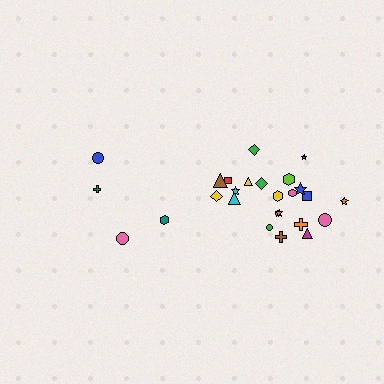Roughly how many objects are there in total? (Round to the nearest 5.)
Roughly 25 objects in total.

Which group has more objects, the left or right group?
The right group.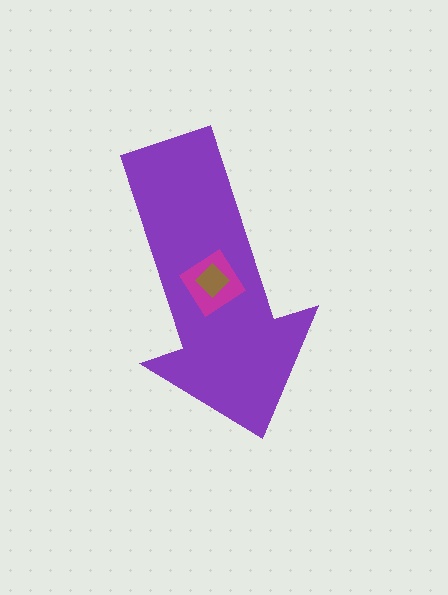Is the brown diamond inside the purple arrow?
Yes.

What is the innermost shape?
The brown diamond.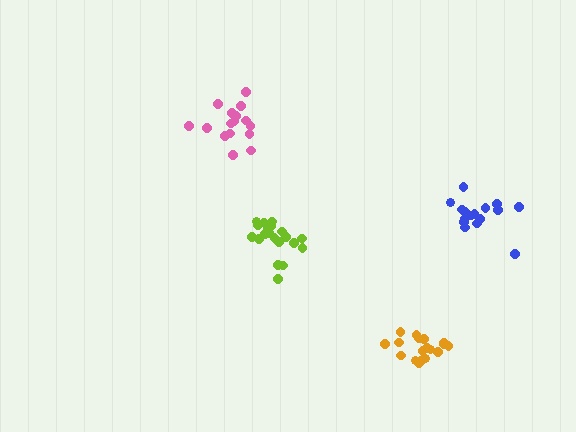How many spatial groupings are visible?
There are 4 spatial groupings.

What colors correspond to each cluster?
The clusters are colored: orange, lime, blue, pink.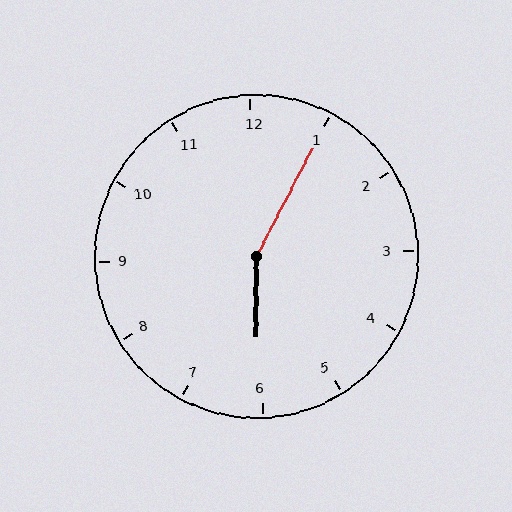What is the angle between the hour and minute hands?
Approximately 152 degrees.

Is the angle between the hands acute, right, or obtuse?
It is obtuse.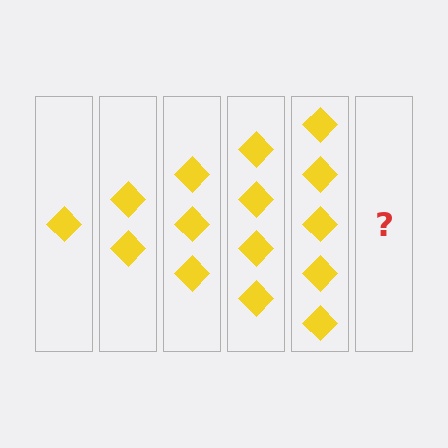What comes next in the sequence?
The next element should be 6 diamonds.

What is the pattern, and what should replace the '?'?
The pattern is that each step adds one more diamond. The '?' should be 6 diamonds.